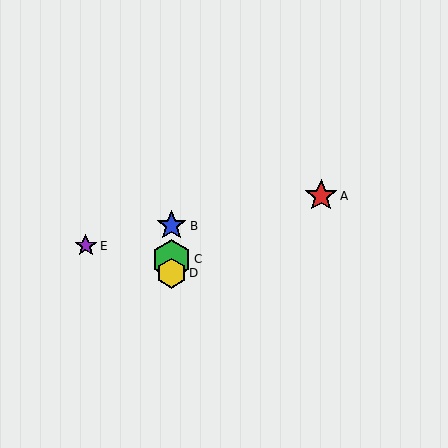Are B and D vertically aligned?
Yes, both are at x≈171.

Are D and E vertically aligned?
No, D is at x≈171 and E is at x≈86.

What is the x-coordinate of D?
Object D is at x≈171.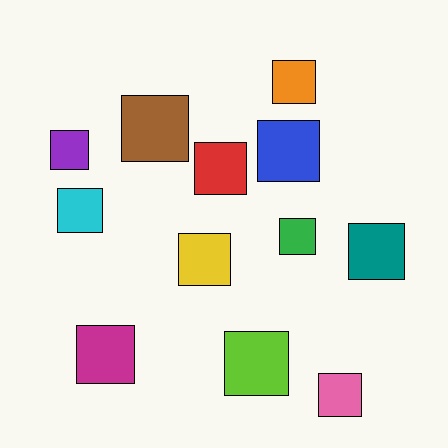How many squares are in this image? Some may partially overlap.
There are 12 squares.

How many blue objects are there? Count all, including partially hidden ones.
There is 1 blue object.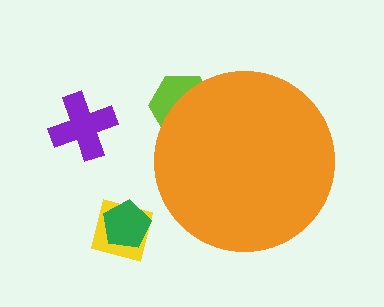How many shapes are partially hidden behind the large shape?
1 shape is partially hidden.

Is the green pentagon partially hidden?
No, the green pentagon is fully visible.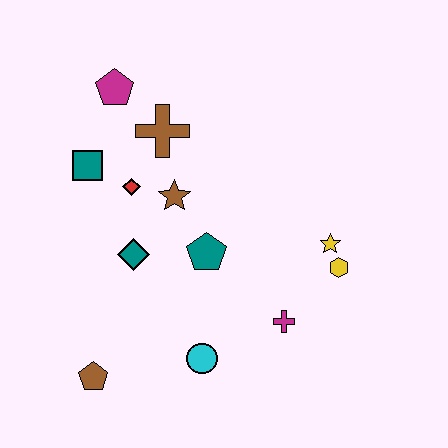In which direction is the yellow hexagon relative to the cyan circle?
The yellow hexagon is to the right of the cyan circle.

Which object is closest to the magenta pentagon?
The brown cross is closest to the magenta pentagon.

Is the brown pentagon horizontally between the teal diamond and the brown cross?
No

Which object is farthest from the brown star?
The brown pentagon is farthest from the brown star.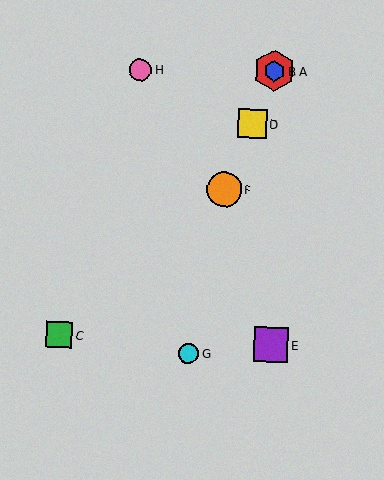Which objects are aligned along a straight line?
Objects A, B, D, F are aligned along a straight line.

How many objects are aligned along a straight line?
4 objects (A, B, D, F) are aligned along a straight line.